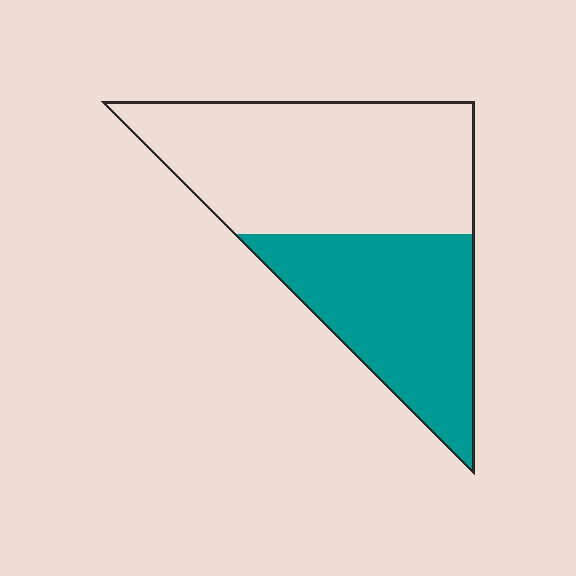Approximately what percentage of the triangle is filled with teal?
Approximately 40%.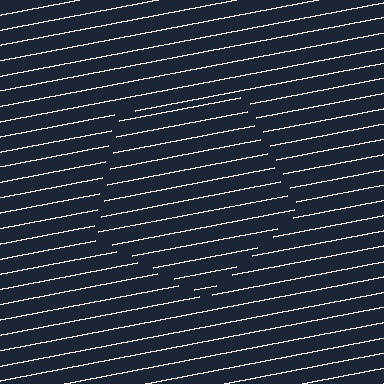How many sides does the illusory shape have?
5 sides — the line-ends trace a pentagon.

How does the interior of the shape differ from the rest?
The interior of the shape contains the same grating, shifted by half a period — the contour is defined by the phase discontinuity where line-ends from the inner and outer gratings abut.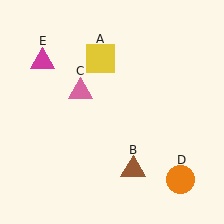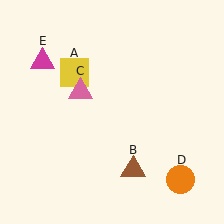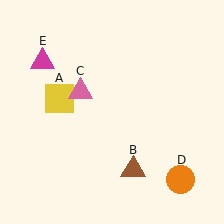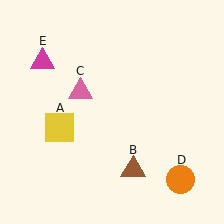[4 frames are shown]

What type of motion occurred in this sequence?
The yellow square (object A) rotated counterclockwise around the center of the scene.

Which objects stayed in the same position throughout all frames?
Brown triangle (object B) and pink triangle (object C) and orange circle (object D) and magenta triangle (object E) remained stationary.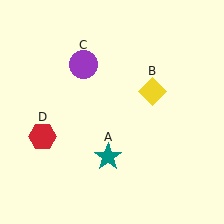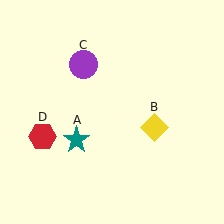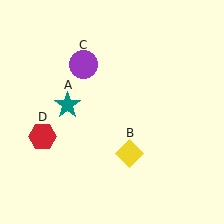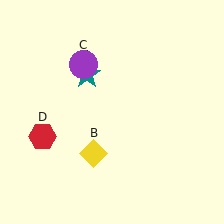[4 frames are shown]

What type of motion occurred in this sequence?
The teal star (object A), yellow diamond (object B) rotated clockwise around the center of the scene.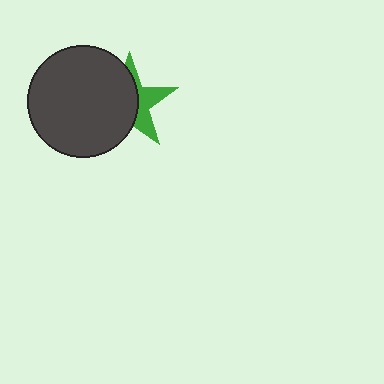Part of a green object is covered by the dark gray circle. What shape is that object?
It is a star.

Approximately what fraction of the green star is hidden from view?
Roughly 61% of the green star is hidden behind the dark gray circle.